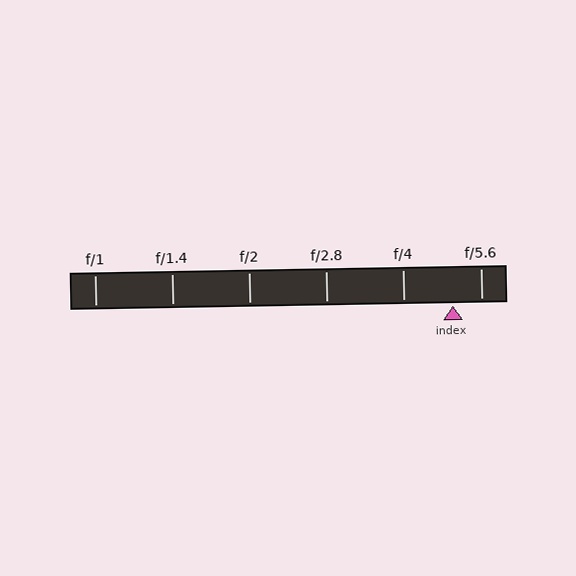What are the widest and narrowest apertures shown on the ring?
The widest aperture shown is f/1 and the narrowest is f/5.6.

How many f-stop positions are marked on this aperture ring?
There are 6 f-stop positions marked.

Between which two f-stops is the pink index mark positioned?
The index mark is between f/4 and f/5.6.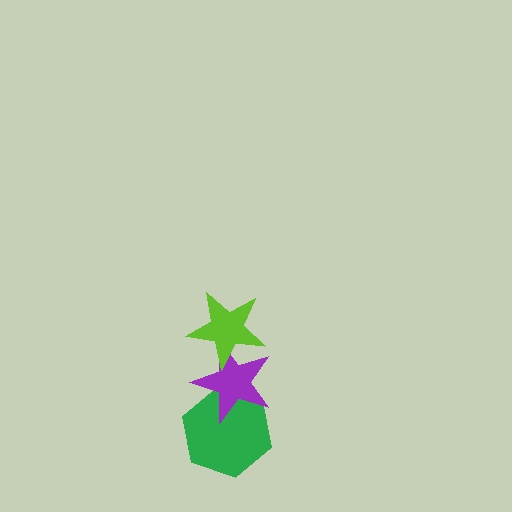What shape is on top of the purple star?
The lime star is on top of the purple star.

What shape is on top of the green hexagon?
The purple star is on top of the green hexagon.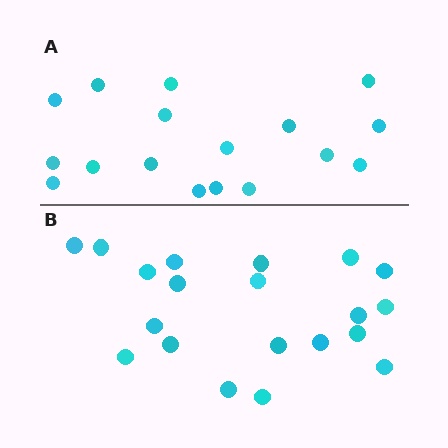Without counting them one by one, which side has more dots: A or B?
Region B (the bottom region) has more dots.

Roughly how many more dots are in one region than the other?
Region B has just a few more — roughly 2 or 3 more dots than region A.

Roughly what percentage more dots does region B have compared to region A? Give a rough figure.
About 20% more.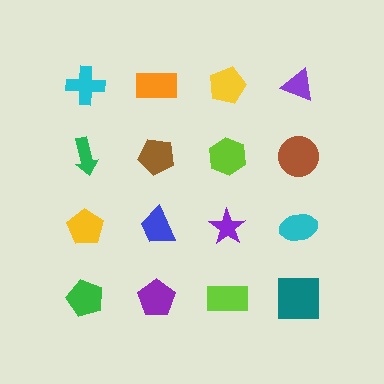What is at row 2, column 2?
A brown pentagon.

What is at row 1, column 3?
A yellow pentagon.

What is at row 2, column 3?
A lime hexagon.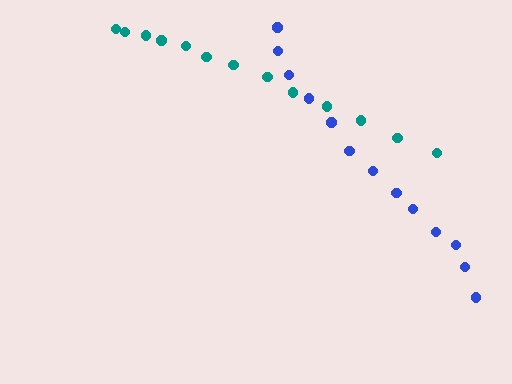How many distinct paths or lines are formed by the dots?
There are 2 distinct paths.